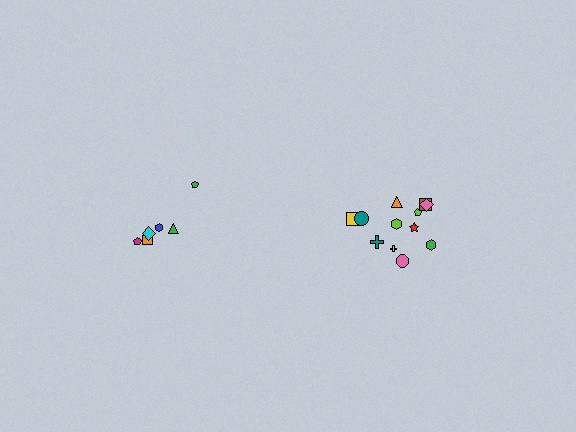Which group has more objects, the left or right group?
The right group.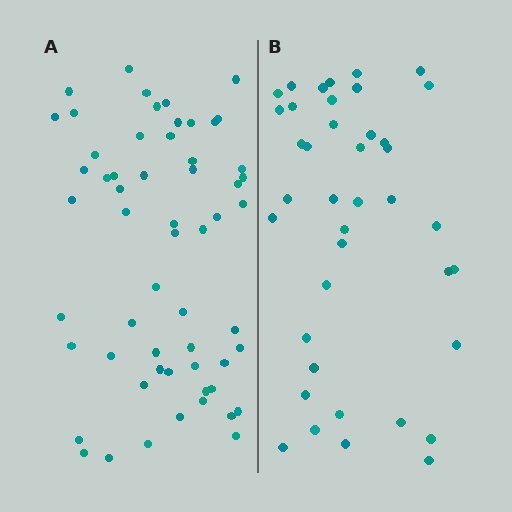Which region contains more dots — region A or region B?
Region A (the left region) has more dots.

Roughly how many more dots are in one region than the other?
Region A has approximately 20 more dots than region B.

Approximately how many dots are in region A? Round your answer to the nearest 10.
About 60 dots. (The exact count is 58, which rounds to 60.)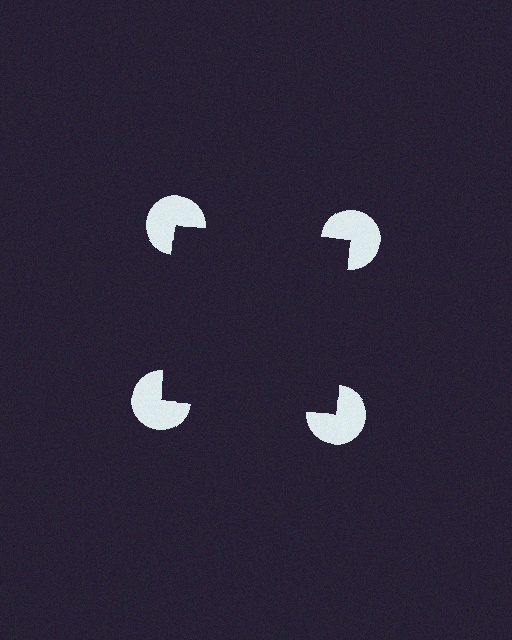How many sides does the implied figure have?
4 sides.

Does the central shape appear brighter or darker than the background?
It typically appears slightly darker than the background, even though no actual brightness change is drawn.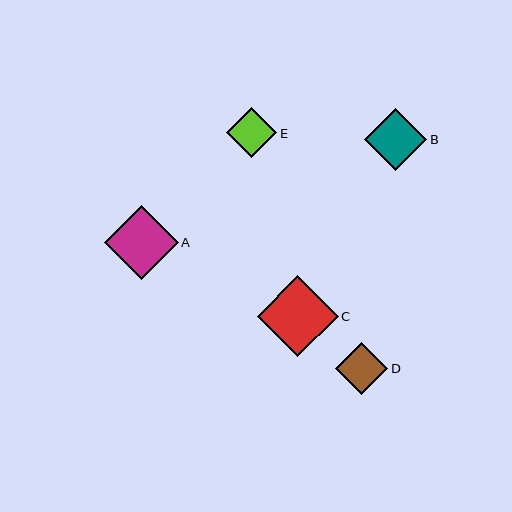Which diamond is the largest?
Diamond C is the largest with a size of approximately 81 pixels.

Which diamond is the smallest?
Diamond E is the smallest with a size of approximately 50 pixels.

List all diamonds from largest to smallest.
From largest to smallest: C, A, B, D, E.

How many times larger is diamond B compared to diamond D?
Diamond B is approximately 1.2 times the size of diamond D.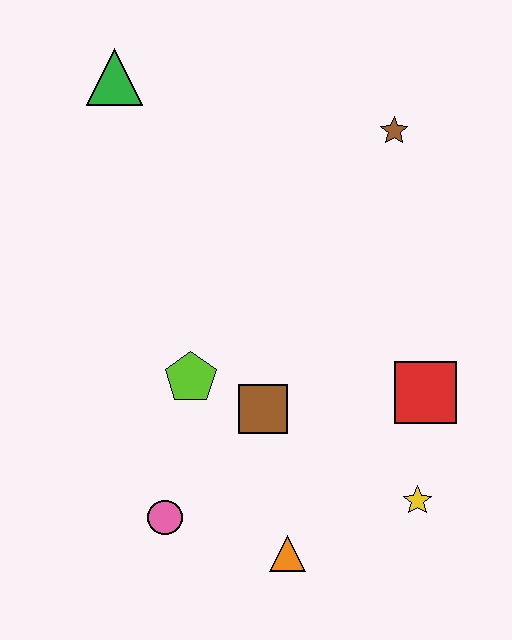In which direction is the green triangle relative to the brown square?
The green triangle is above the brown square.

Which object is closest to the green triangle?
The brown star is closest to the green triangle.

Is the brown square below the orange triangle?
No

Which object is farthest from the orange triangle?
The green triangle is farthest from the orange triangle.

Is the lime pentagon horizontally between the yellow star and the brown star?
No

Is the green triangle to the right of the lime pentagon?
No